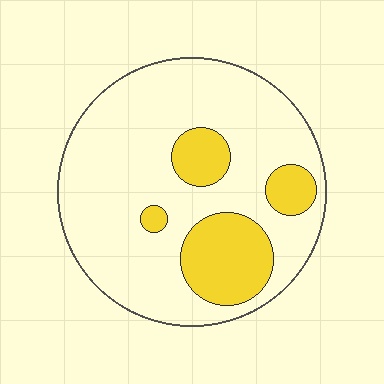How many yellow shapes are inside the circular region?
4.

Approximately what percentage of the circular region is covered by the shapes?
Approximately 20%.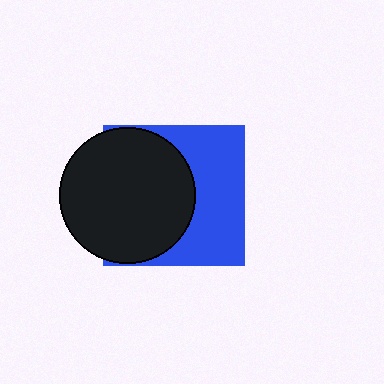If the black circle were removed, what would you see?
You would see the complete blue square.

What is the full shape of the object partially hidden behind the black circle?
The partially hidden object is a blue square.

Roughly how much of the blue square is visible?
About half of it is visible (roughly 47%).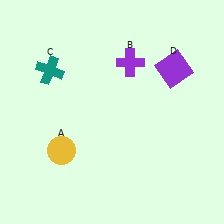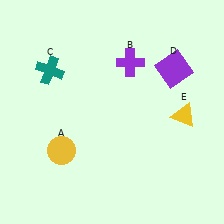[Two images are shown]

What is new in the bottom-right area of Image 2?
A yellow triangle (E) was added in the bottom-right area of Image 2.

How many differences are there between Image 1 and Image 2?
There is 1 difference between the two images.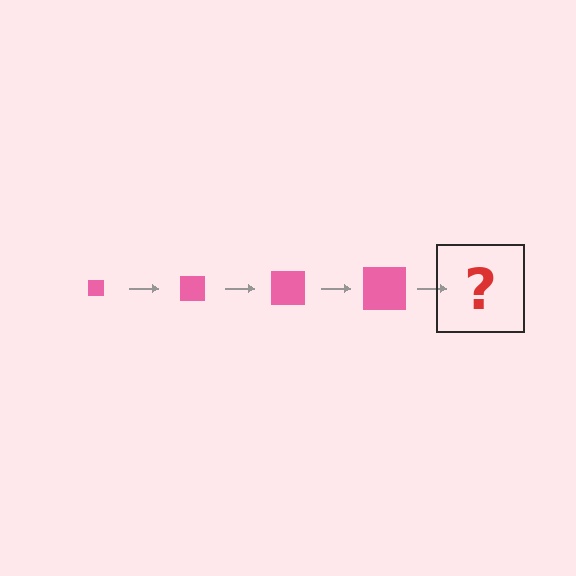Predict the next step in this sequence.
The next step is a pink square, larger than the previous one.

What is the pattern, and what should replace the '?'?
The pattern is that the square gets progressively larger each step. The '?' should be a pink square, larger than the previous one.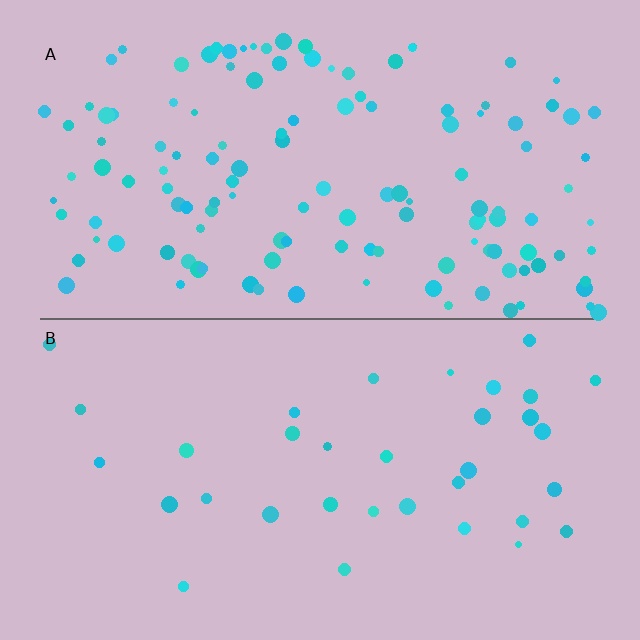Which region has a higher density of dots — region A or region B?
A (the top).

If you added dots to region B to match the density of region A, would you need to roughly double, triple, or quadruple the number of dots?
Approximately quadruple.